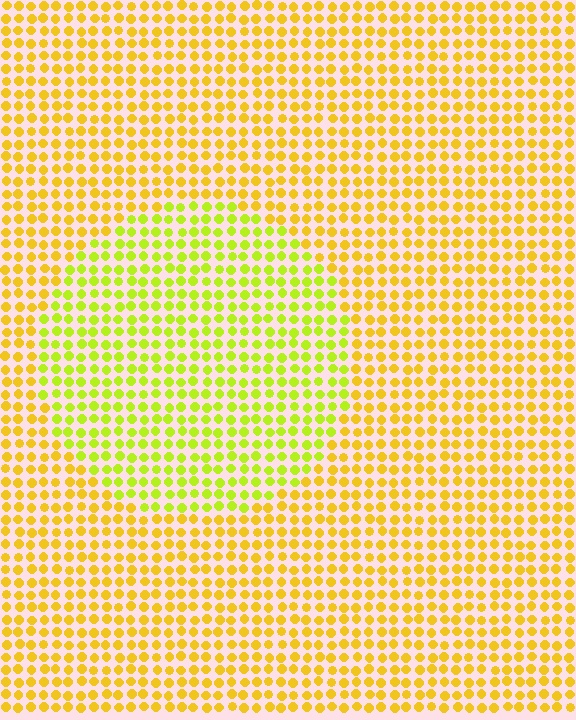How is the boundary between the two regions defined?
The boundary is defined purely by a slight shift in hue (about 30 degrees). Spacing, size, and orientation are identical on both sides.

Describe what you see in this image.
The image is filled with small yellow elements in a uniform arrangement. A circle-shaped region is visible where the elements are tinted to a slightly different hue, forming a subtle color boundary.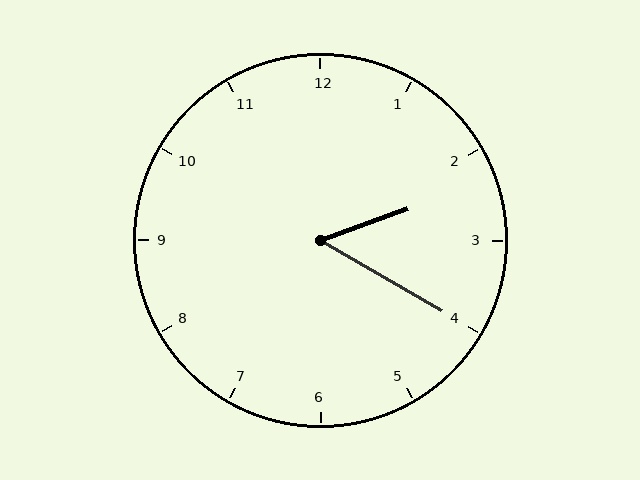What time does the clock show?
2:20.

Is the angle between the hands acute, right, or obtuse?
It is acute.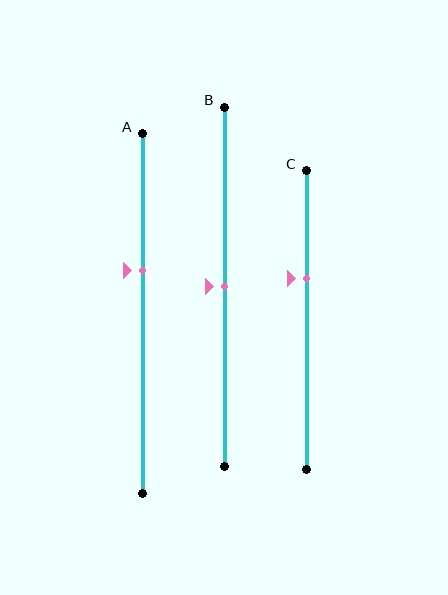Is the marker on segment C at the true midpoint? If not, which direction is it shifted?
No, the marker on segment C is shifted upward by about 14% of the segment length.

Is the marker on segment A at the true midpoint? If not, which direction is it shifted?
No, the marker on segment A is shifted upward by about 12% of the segment length.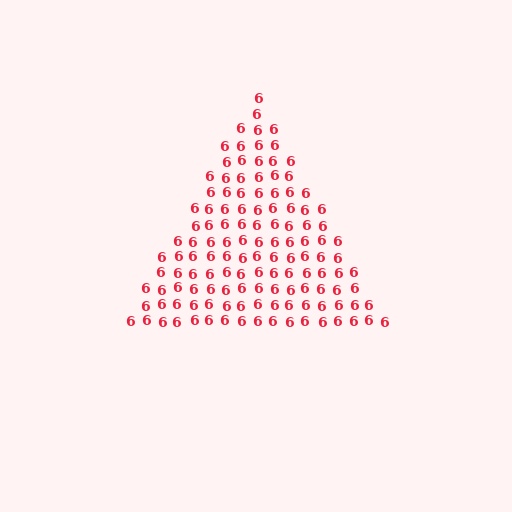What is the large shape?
The large shape is a triangle.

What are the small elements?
The small elements are digit 6's.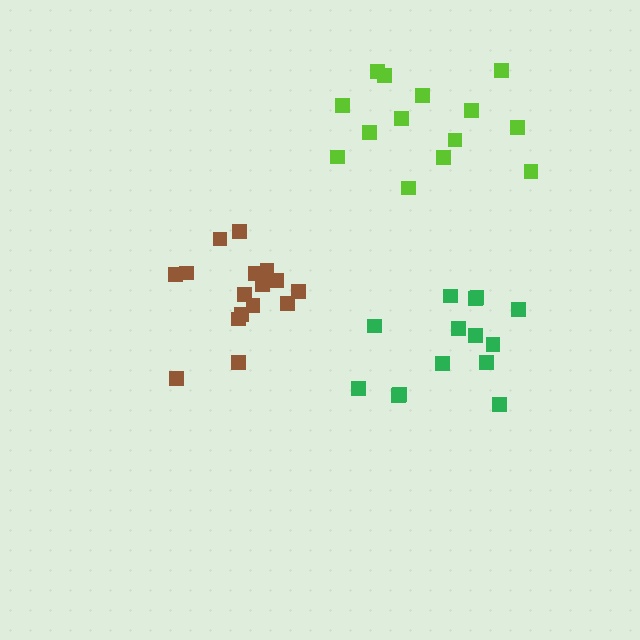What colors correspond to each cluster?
The clusters are colored: lime, green, brown.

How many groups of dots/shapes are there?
There are 3 groups.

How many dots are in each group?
Group 1: 14 dots, Group 2: 14 dots, Group 3: 16 dots (44 total).